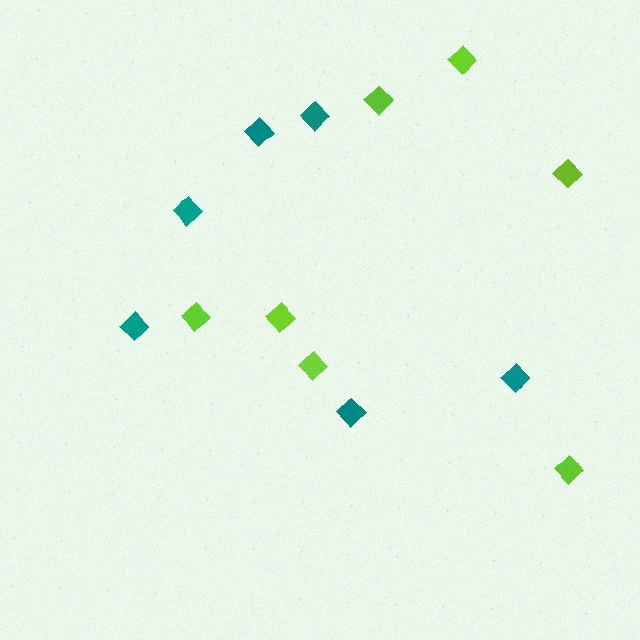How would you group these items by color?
There are 2 groups: one group of teal diamonds (6) and one group of lime diamonds (7).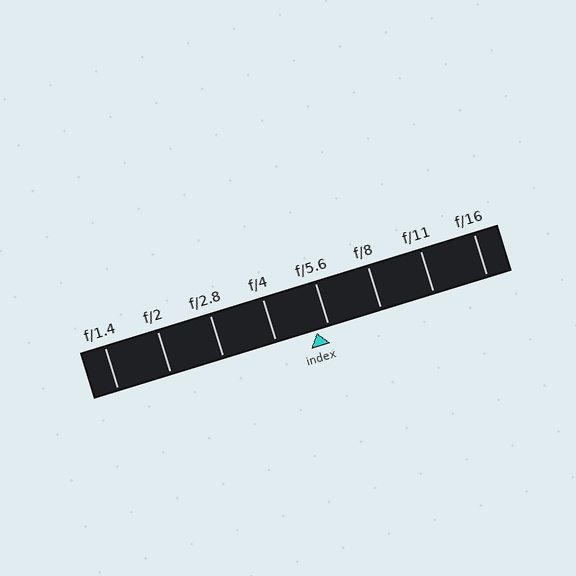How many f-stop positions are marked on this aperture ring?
There are 8 f-stop positions marked.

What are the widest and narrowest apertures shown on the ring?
The widest aperture shown is f/1.4 and the narrowest is f/16.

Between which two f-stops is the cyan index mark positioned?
The index mark is between f/4 and f/5.6.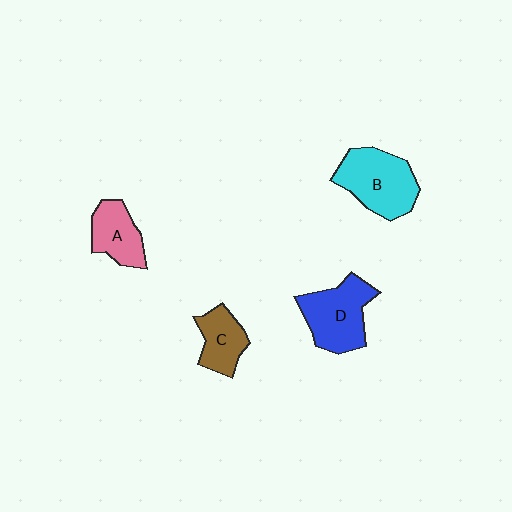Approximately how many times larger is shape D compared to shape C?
Approximately 1.6 times.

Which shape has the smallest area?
Shape C (brown).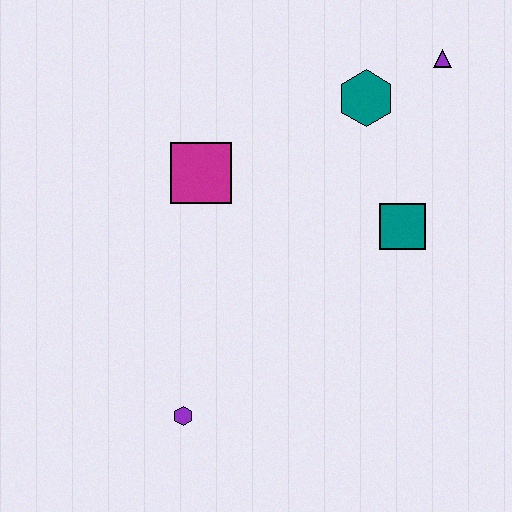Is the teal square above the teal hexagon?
No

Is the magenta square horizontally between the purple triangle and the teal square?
No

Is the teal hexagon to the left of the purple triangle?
Yes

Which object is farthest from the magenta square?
The purple triangle is farthest from the magenta square.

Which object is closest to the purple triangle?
The teal hexagon is closest to the purple triangle.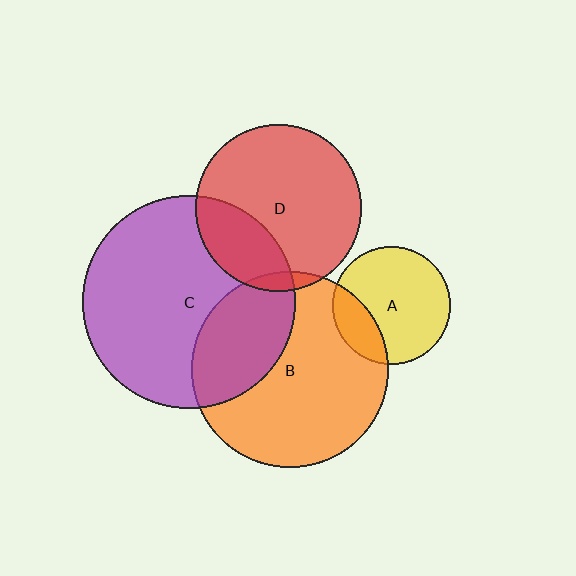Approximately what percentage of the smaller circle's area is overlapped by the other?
Approximately 5%.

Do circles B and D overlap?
Yes.